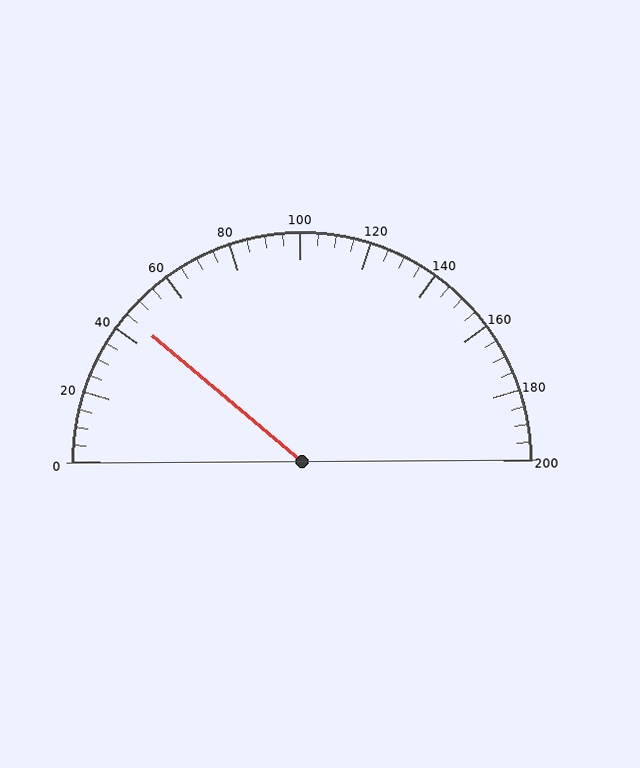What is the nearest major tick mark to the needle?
The nearest major tick mark is 40.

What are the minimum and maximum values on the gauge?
The gauge ranges from 0 to 200.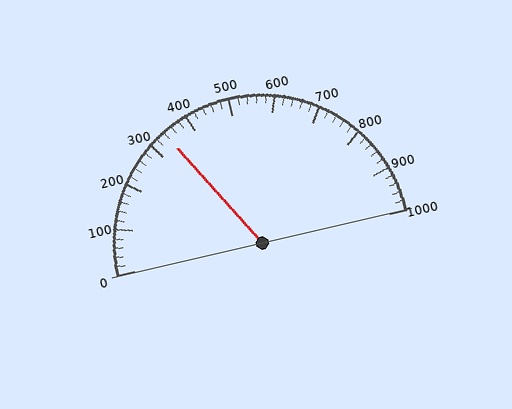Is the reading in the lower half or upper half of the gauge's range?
The reading is in the lower half of the range (0 to 1000).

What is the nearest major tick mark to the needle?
The nearest major tick mark is 300.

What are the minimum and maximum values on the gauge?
The gauge ranges from 0 to 1000.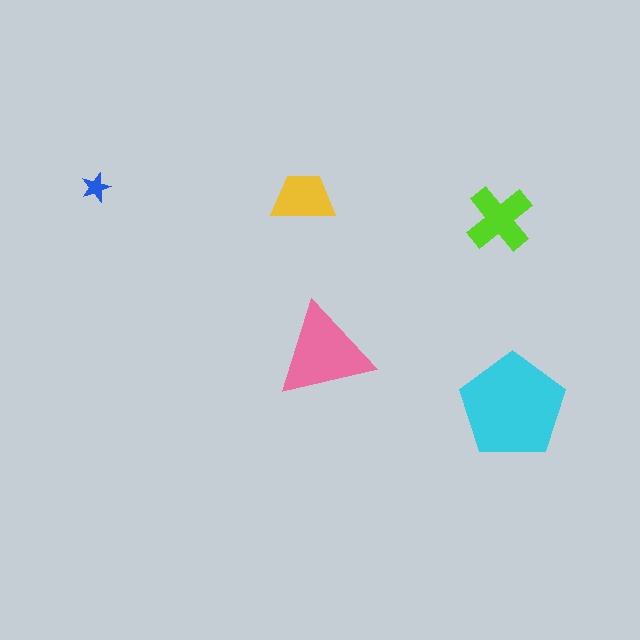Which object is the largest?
The cyan pentagon.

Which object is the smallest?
The blue star.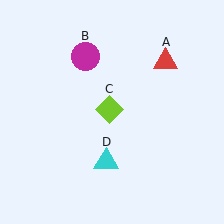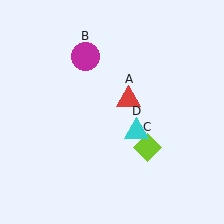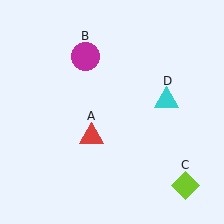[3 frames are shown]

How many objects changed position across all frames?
3 objects changed position: red triangle (object A), lime diamond (object C), cyan triangle (object D).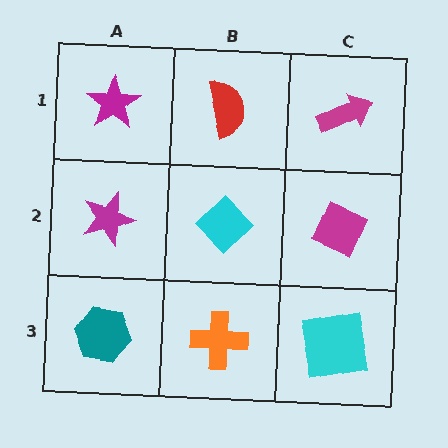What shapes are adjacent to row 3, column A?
A magenta star (row 2, column A), an orange cross (row 3, column B).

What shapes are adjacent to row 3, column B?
A cyan diamond (row 2, column B), a teal hexagon (row 3, column A), a cyan square (row 3, column C).